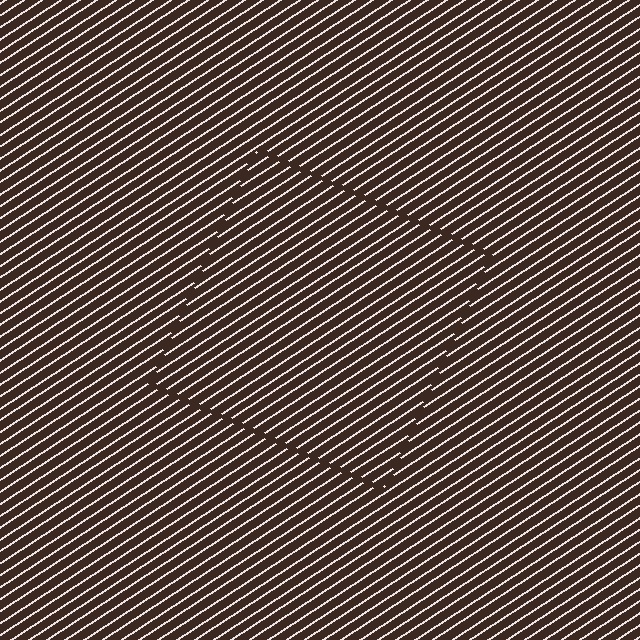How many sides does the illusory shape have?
4 sides — the line-ends trace a square.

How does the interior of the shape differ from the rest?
The interior of the shape contains the same grating, shifted by half a period — the contour is defined by the phase discontinuity where line-ends from the inner and outer gratings abut.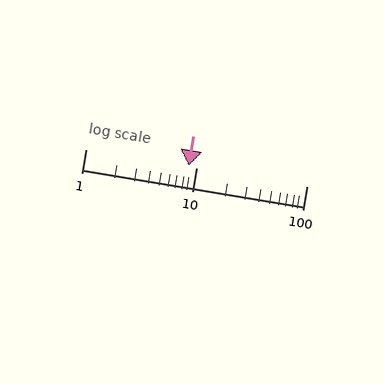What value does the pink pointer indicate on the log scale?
The pointer indicates approximately 8.5.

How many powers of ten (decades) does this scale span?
The scale spans 2 decades, from 1 to 100.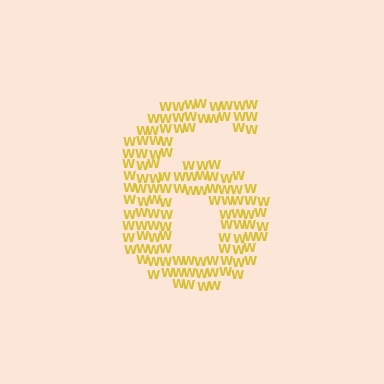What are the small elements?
The small elements are letter W's.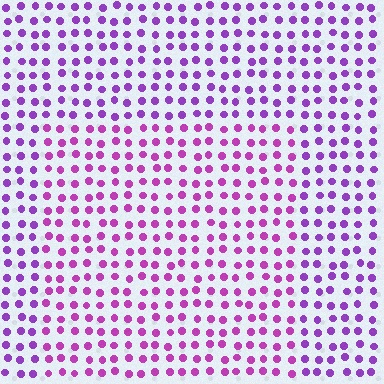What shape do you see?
I see a rectangle.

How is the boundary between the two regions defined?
The boundary is defined purely by a slight shift in hue (about 25 degrees). Spacing, size, and orientation are identical on both sides.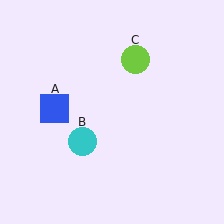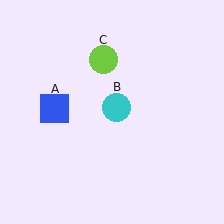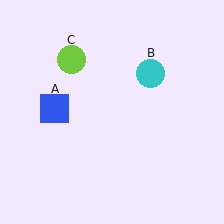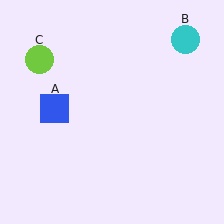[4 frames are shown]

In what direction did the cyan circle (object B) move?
The cyan circle (object B) moved up and to the right.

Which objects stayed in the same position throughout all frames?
Blue square (object A) remained stationary.